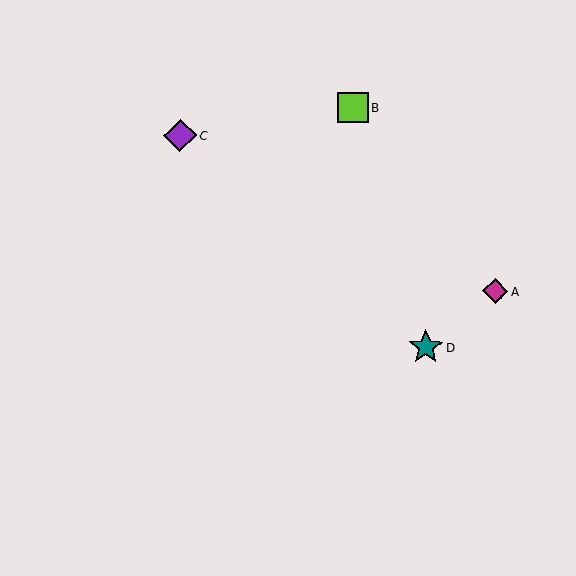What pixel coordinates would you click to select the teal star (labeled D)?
Click at (426, 347) to select the teal star D.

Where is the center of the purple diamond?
The center of the purple diamond is at (180, 135).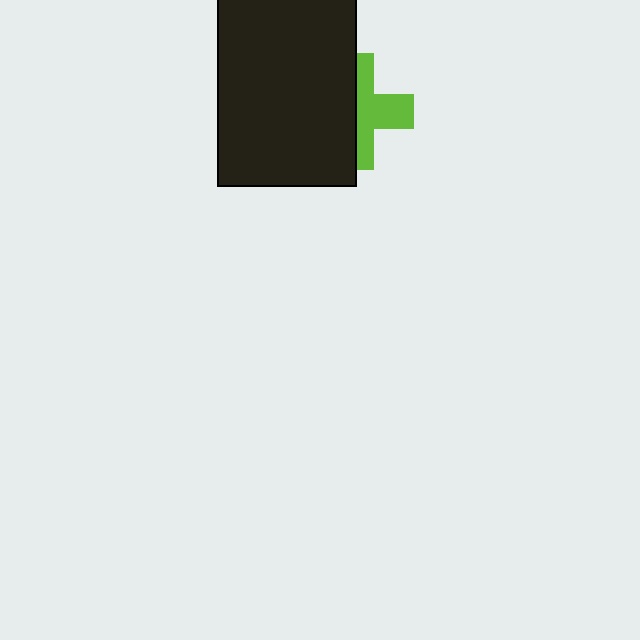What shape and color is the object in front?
The object in front is a black rectangle.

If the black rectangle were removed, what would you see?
You would see the complete lime cross.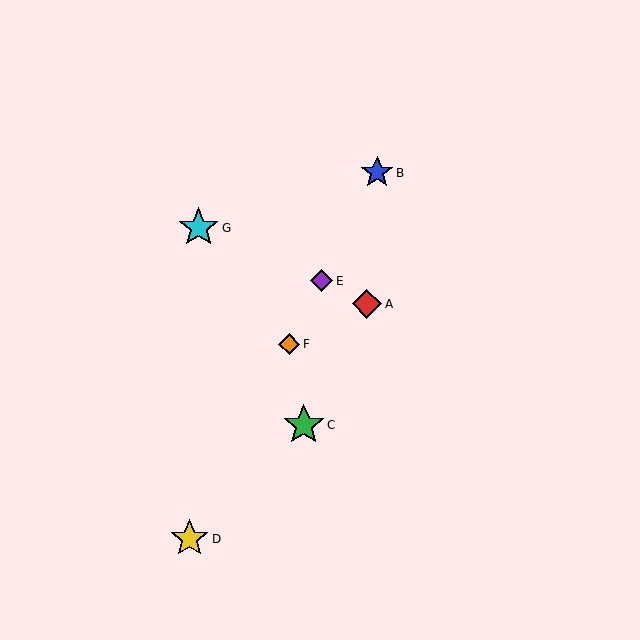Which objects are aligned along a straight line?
Objects B, D, E, F are aligned along a straight line.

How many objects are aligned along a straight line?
4 objects (B, D, E, F) are aligned along a straight line.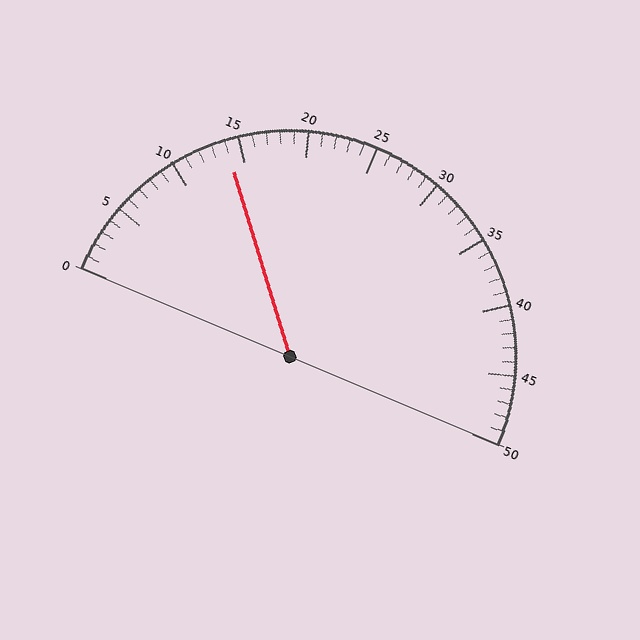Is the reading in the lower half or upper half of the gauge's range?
The reading is in the lower half of the range (0 to 50).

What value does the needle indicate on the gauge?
The needle indicates approximately 14.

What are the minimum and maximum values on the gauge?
The gauge ranges from 0 to 50.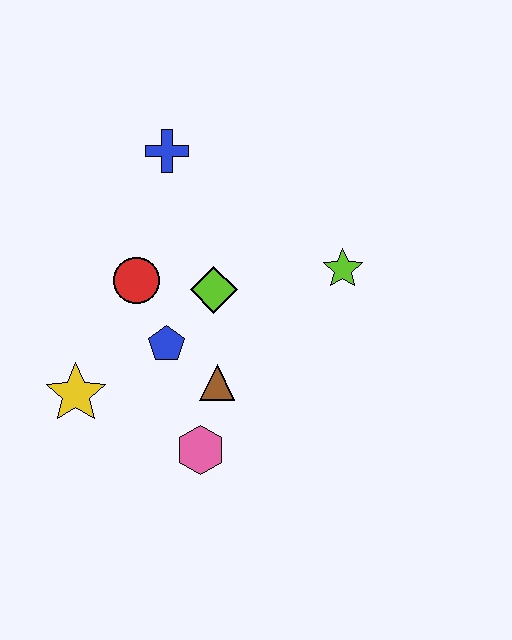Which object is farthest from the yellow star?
The lime star is farthest from the yellow star.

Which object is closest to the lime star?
The lime diamond is closest to the lime star.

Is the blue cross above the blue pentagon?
Yes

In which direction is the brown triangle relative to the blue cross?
The brown triangle is below the blue cross.